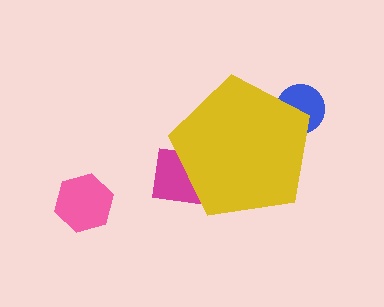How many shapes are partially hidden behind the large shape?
2 shapes are partially hidden.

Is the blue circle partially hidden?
Yes, the blue circle is partially hidden behind the yellow pentagon.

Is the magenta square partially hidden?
Yes, the magenta square is partially hidden behind the yellow pentagon.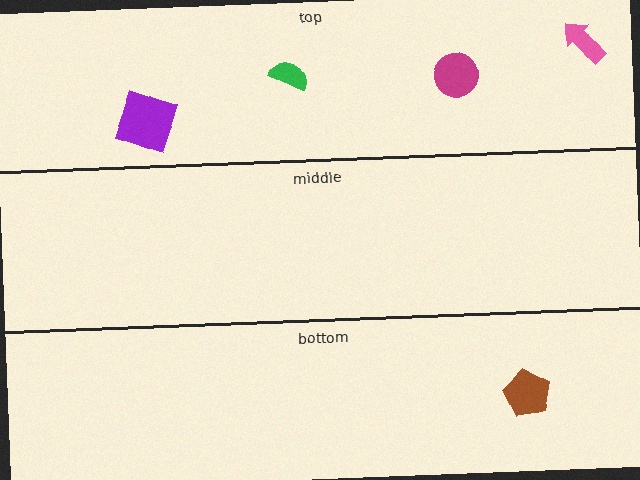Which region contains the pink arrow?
The top region.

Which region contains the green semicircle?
The top region.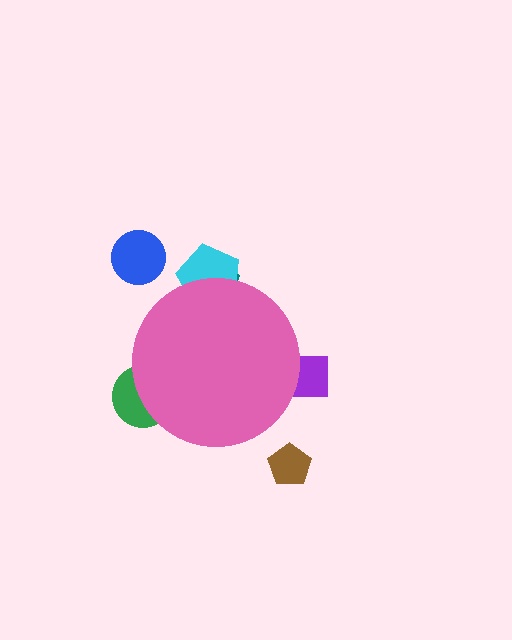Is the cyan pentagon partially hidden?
Yes, the cyan pentagon is partially hidden behind the pink circle.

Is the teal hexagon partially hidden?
Yes, the teal hexagon is partially hidden behind the pink circle.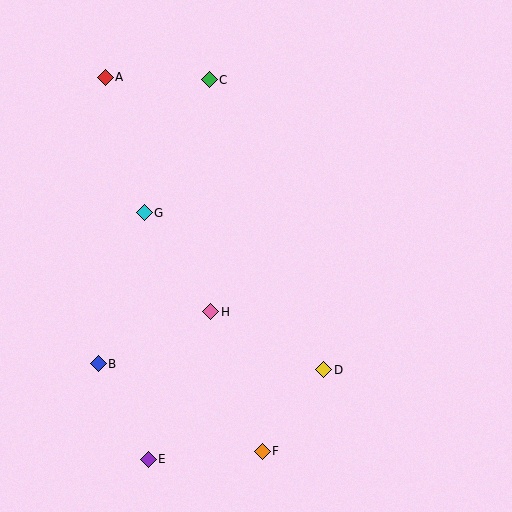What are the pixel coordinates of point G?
Point G is at (144, 213).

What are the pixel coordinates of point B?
Point B is at (98, 364).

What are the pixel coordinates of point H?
Point H is at (211, 312).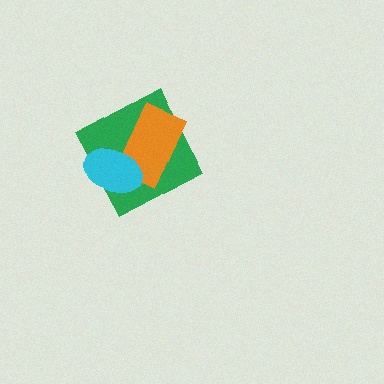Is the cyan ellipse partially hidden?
No, no other shape covers it.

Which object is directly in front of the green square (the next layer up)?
The orange rectangle is directly in front of the green square.